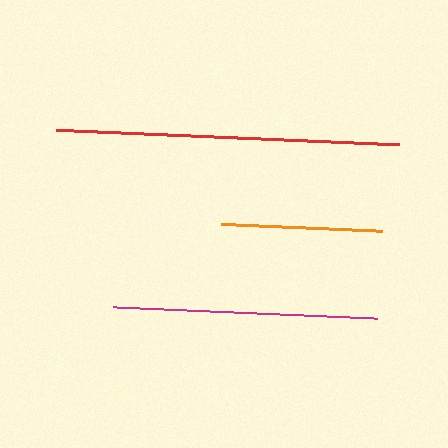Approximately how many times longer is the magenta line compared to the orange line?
The magenta line is approximately 1.6 times the length of the orange line.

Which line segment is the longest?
The red line is the longest at approximately 343 pixels.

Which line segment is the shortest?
The orange line is the shortest at approximately 161 pixels.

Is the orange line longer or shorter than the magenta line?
The magenta line is longer than the orange line.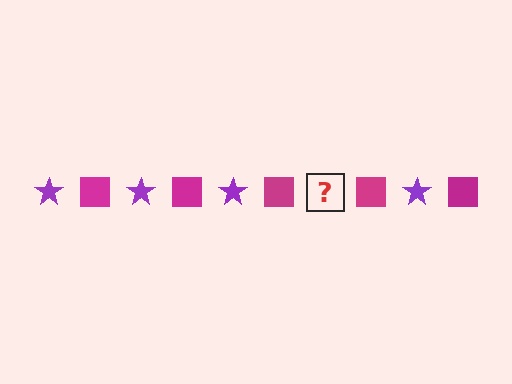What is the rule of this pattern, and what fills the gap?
The rule is that the pattern alternates between purple star and magenta square. The gap should be filled with a purple star.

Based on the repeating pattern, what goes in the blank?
The blank should be a purple star.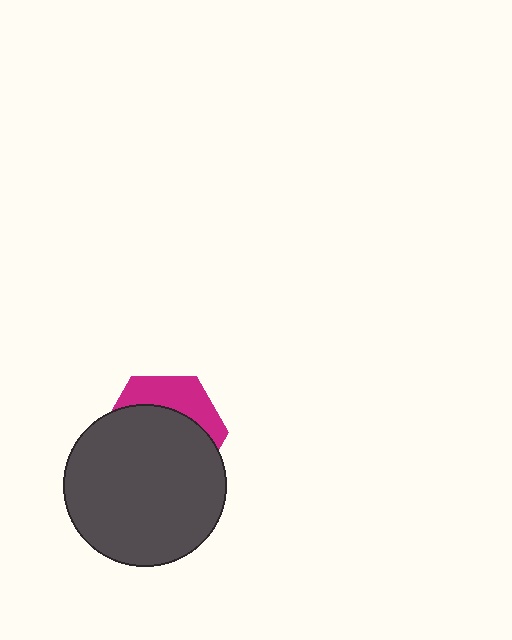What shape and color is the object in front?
The object in front is a dark gray circle.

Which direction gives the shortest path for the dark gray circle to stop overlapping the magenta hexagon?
Moving down gives the shortest separation.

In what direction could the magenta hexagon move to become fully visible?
The magenta hexagon could move up. That would shift it out from behind the dark gray circle entirely.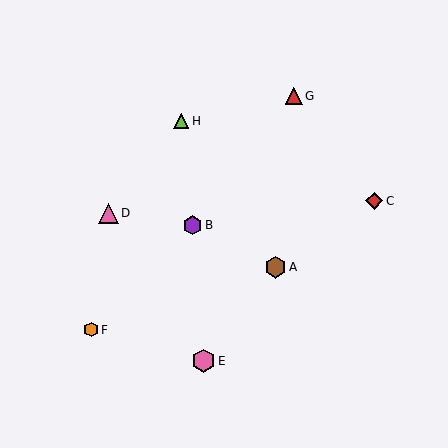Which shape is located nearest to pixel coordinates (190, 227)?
The purple hexagon (labeled B) at (193, 225) is nearest to that location.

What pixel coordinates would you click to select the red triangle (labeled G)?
Click at (294, 96) to select the red triangle G.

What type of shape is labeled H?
Shape H is a lime triangle.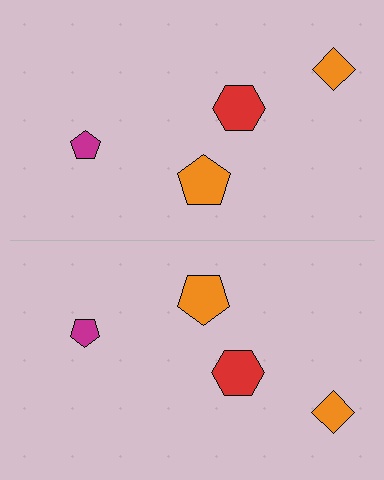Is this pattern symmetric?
Yes, this pattern has bilateral (reflection) symmetry.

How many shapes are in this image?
There are 8 shapes in this image.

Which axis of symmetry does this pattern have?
The pattern has a horizontal axis of symmetry running through the center of the image.